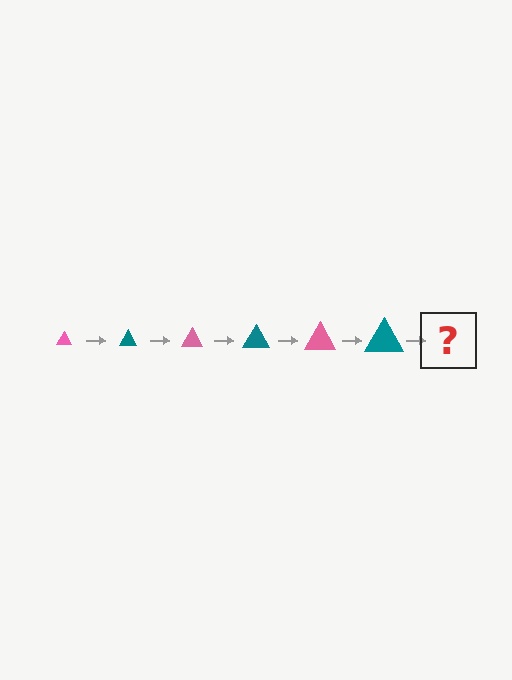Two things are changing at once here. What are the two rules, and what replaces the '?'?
The two rules are that the triangle grows larger each step and the color cycles through pink and teal. The '?' should be a pink triangle, larger than the previous one.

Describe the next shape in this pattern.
It should be a pink triangle, larger than the previous one.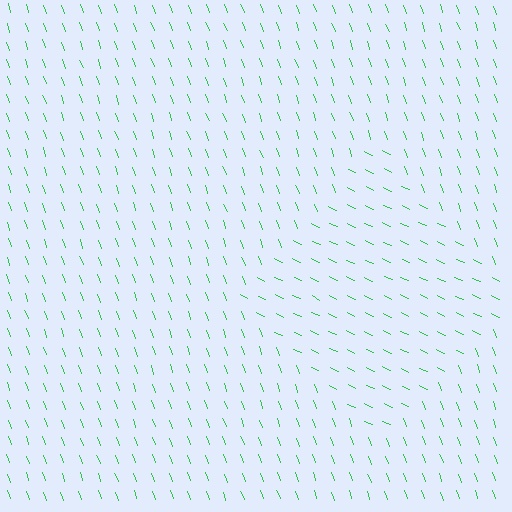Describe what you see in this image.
The image is filled with small green line segments. A diamond region in the image has lines oriented differently from the surrounding lines, creating a visible texture boundary.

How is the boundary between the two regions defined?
The boundary is defined purely by a change in line orientation (approximately 45 degrees difference). All lines are the same color and thickness.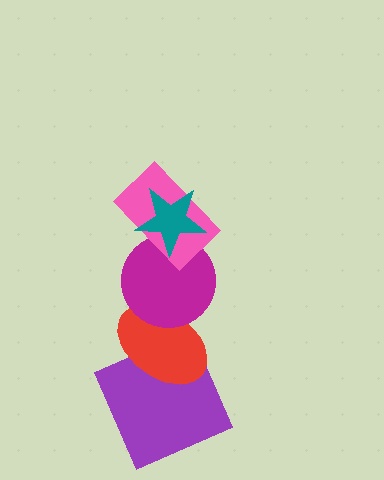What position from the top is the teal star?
The teal star is 1st from the top.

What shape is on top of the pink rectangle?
The teal star is on top of the pink rectangle.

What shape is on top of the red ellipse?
The magenta circle is on top of the red ellipse.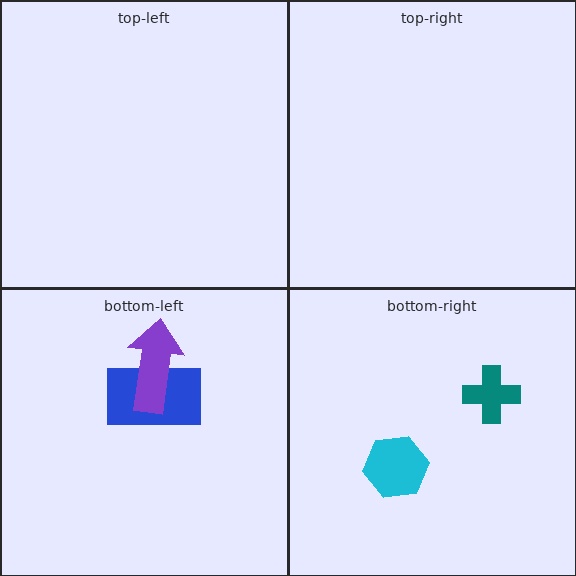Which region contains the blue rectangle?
The bottom-left region.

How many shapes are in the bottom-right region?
2.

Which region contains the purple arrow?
The bottom-left region.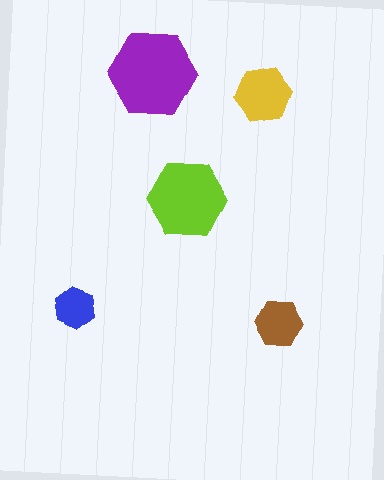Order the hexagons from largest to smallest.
the purple one, the lime one, the yellow one, the brown one, the blue one.